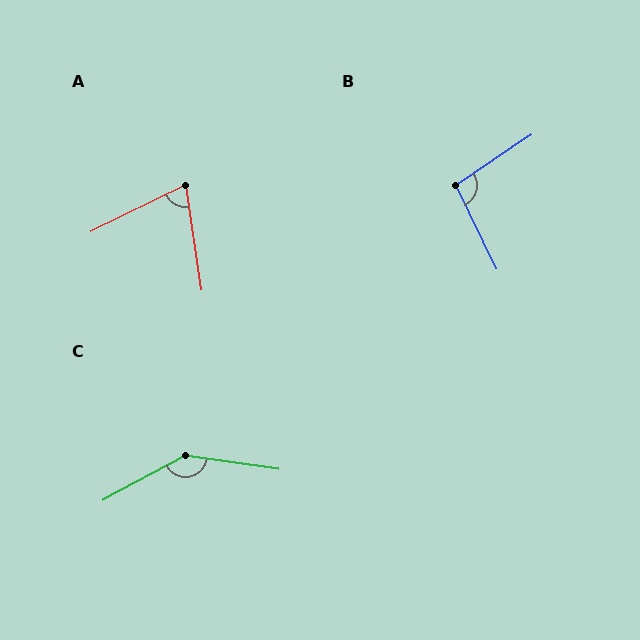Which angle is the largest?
C, at approximately 143 degrees.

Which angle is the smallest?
A, at approximately 72 degrees.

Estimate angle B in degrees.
Approximately 98 degrees.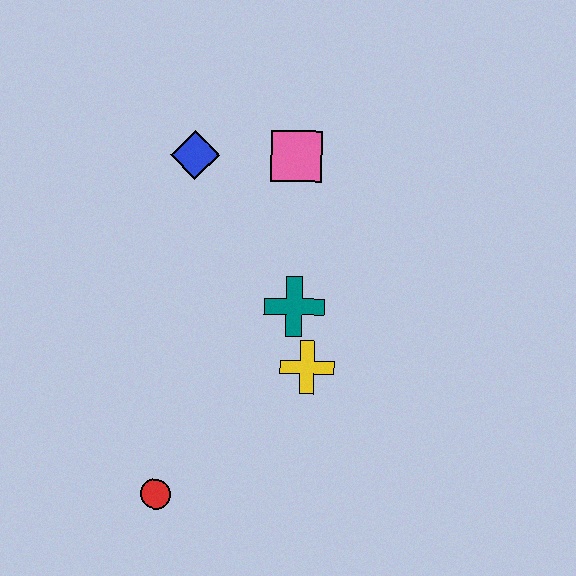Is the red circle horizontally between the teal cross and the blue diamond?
No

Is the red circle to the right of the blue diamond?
No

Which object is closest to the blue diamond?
The pink square is closest to the blue diamond.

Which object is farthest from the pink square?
The red circle is farthest from the pink square.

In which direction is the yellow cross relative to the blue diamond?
The yellow cross is below the blue diamond.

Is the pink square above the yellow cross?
Yes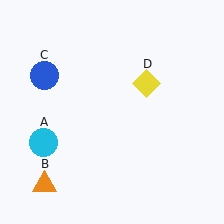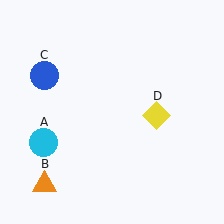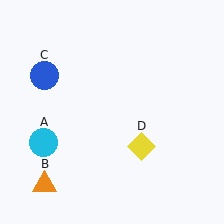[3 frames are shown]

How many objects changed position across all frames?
1 object changed position: yellow diamond (object D).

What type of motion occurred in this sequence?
The yellow diamond (object D) rotated clockwise around the center of the scene.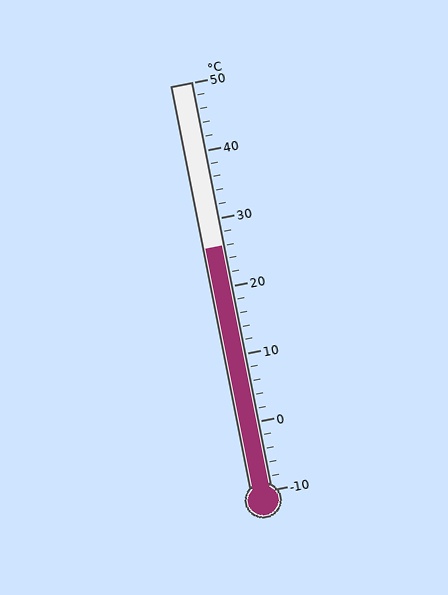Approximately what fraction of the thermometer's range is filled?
The thermometer is filled to approximately 60% of its range.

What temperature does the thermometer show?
The thermometer shows approximately 26°C.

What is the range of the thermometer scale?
The thermometer scale ranges from -10°C to 50°C.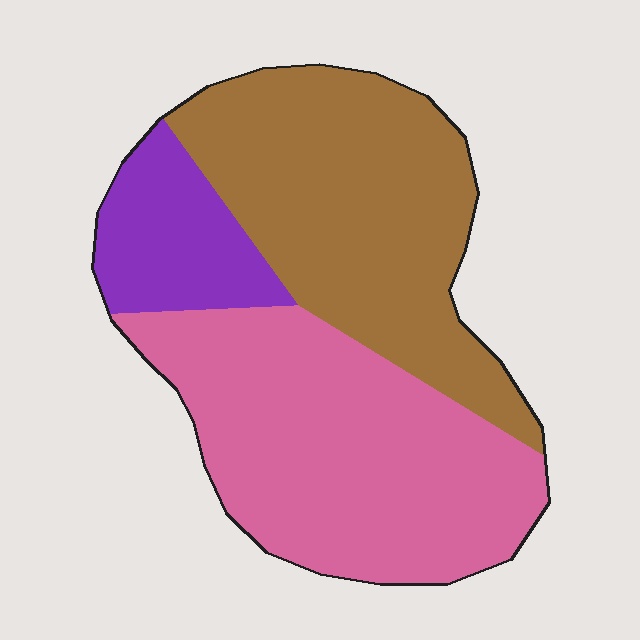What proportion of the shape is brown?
Brown takes up between a quarter and a half of the shape.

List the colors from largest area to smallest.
From largest to smallest: pink, brown, purple.